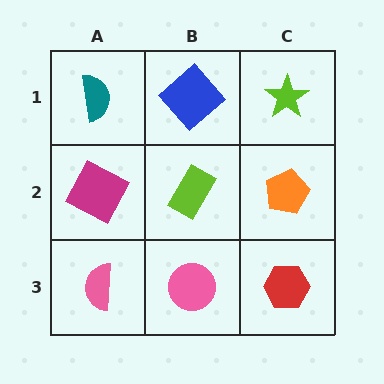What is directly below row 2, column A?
A pink semicircle.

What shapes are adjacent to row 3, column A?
A magenta square (row 2, column A), a pink circle (row 3, column B).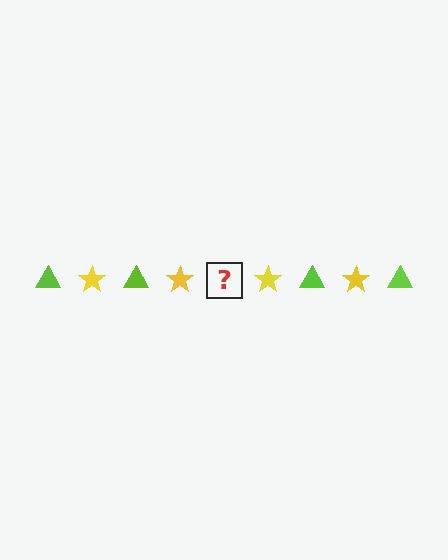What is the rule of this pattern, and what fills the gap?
The rule is that the pattern alternates between lime triangle and yellow star. The gap should be filled with a lime triangle.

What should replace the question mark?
The question mark should be replaced with a lime triangle.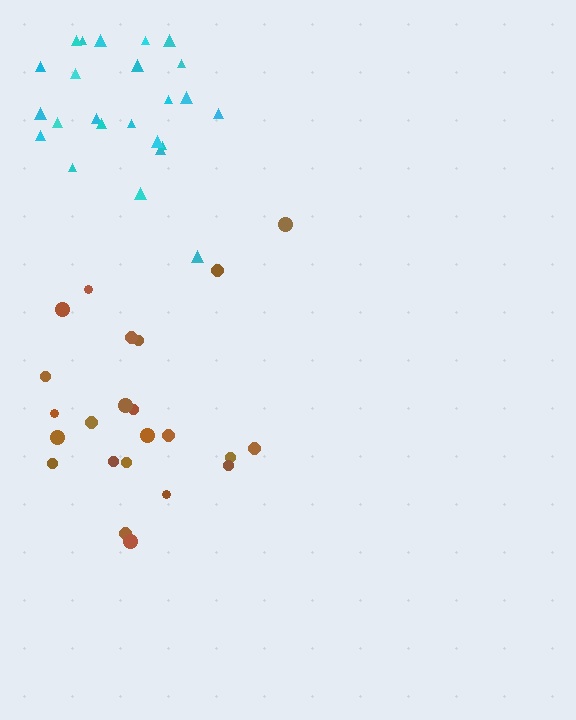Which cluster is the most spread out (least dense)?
Brown.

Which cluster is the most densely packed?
Cyan.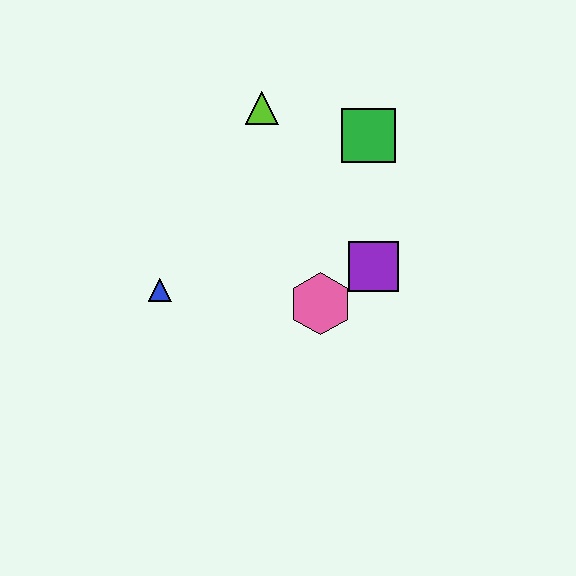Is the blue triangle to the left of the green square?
Yes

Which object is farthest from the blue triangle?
The green square is farthest from the blue triangle.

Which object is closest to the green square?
The lime triangle is closest to the green square.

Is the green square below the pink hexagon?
No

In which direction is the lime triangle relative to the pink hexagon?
The lime triangle is above the pink hexagon.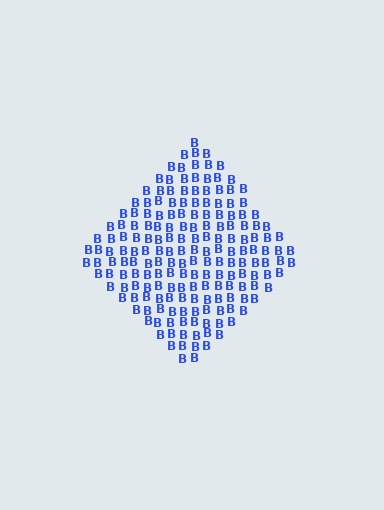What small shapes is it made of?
It is made of small letter B's.